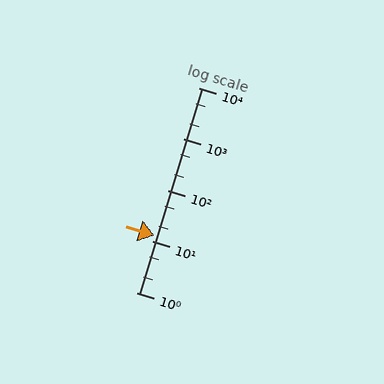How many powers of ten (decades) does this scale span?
The scale spans 4 decades, from 1 to 10000.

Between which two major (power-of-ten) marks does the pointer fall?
The pointer is between 10 and 100.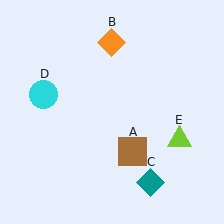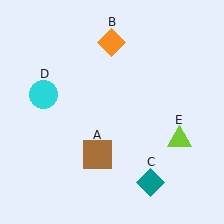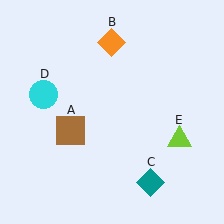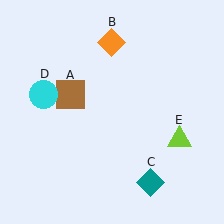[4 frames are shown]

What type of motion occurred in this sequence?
The brown square (object A) rotated clockwise around the center of the scene.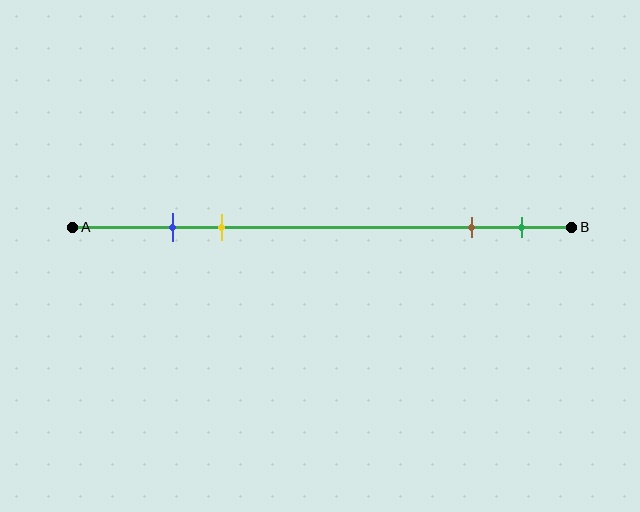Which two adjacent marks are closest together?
The blue and yellow marks are the closest adjacent pair.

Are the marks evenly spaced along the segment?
No, the marks are not evenly spaced.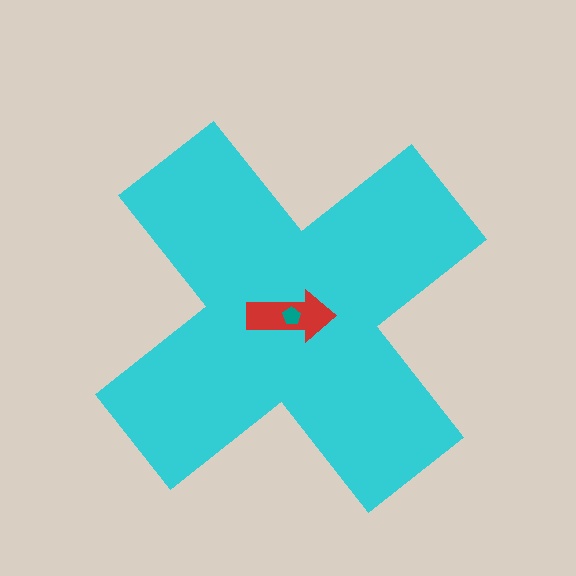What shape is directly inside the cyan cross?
The red arrow.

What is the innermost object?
The teal pentagon.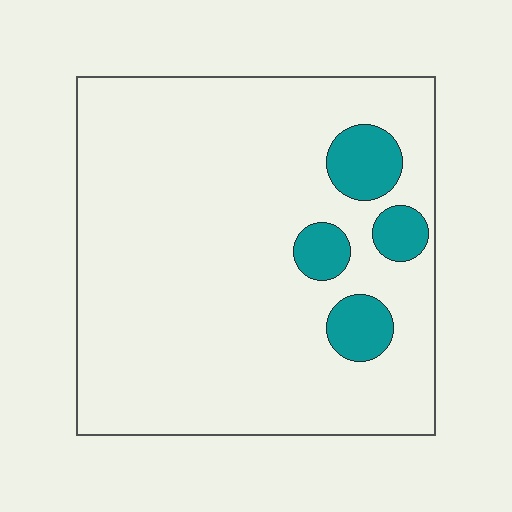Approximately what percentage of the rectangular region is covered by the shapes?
Approximately 10%.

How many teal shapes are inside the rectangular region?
4.